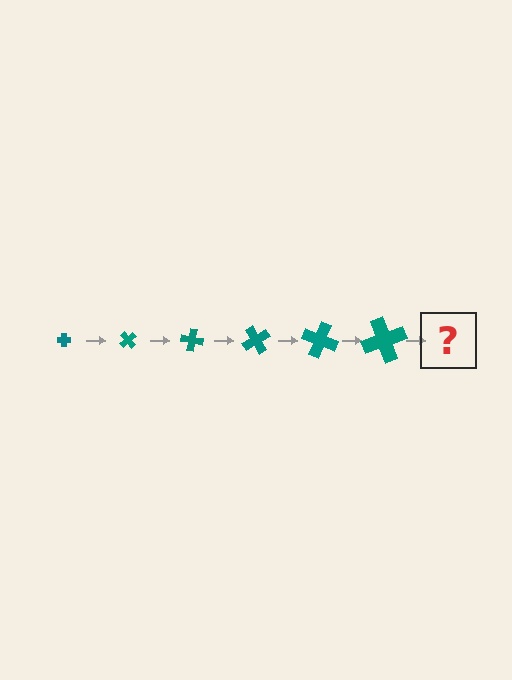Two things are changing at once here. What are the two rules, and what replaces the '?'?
The two rules are that the cross grows larger each step and it rotates 50 degrees each step. The '?' should be a cross, larger than the previous one and rotated 300 degrees from the start.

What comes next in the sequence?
The next element should be a cross, larger than the previous one and rotated 300 degrees from the start.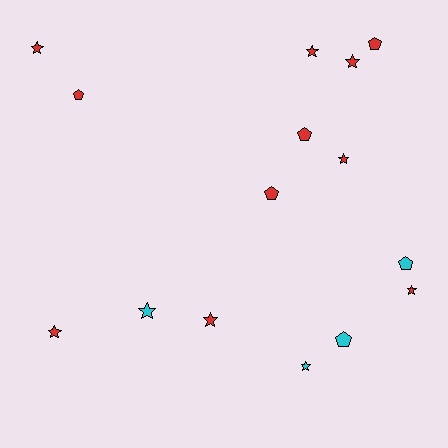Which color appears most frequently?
Red, with 11 objects.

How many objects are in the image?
There are 15 objects.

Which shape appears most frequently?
Star, with 9 objects.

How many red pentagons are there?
There are 4 red pentagons.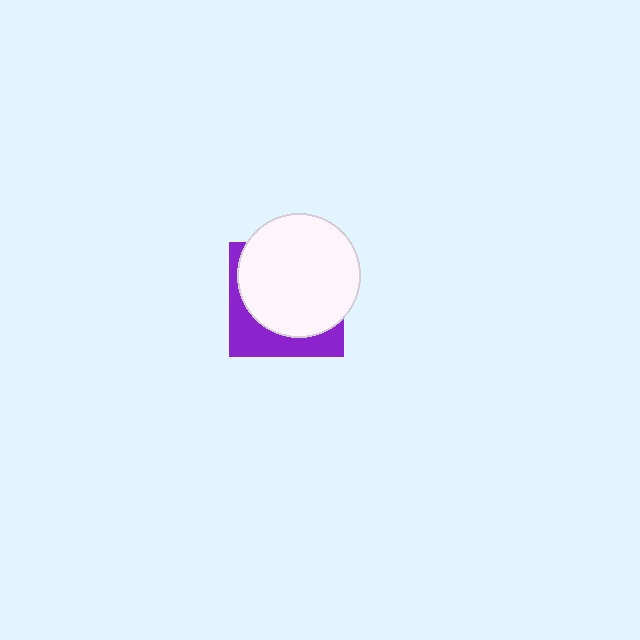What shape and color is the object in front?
The object in front is a white circle.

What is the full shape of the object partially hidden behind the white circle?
The partially hidden object is a purple square.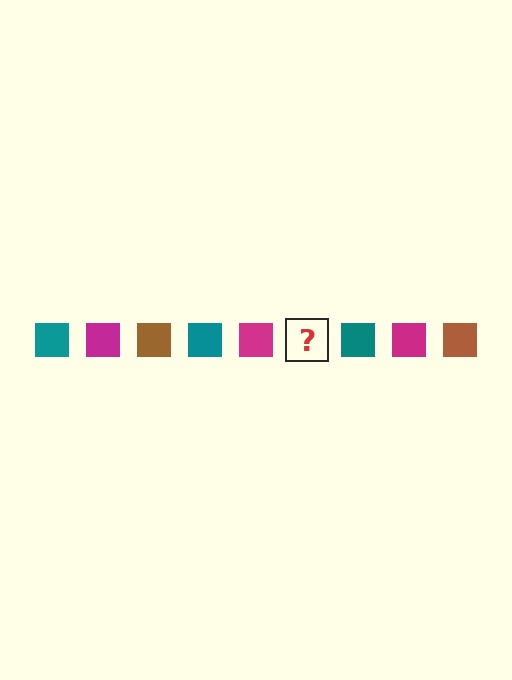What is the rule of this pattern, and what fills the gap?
The rule is that the pattern cycles through teal, magenta, brown squares. The gap should be filled with a brown square.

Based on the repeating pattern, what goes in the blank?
The blank should be a brown square.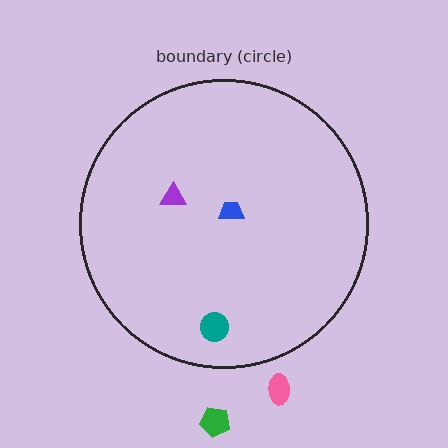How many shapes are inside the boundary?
3 inside, 2 outside.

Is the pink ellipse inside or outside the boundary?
Outside.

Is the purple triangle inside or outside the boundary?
Inside.